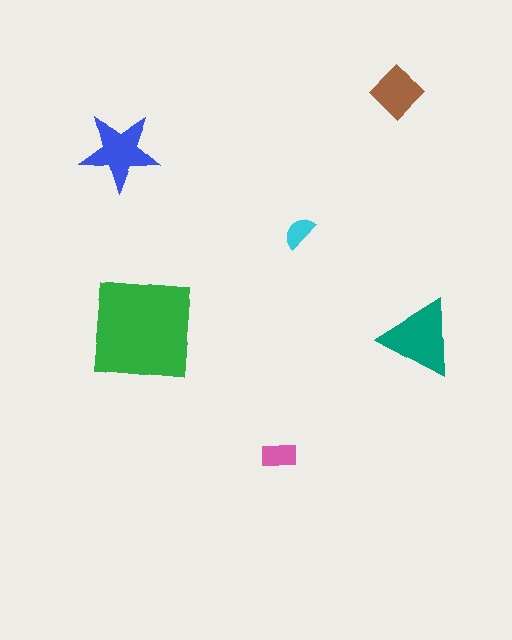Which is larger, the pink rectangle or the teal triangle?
The teal triangle.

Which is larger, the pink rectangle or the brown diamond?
The brown diamond.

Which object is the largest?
The green square.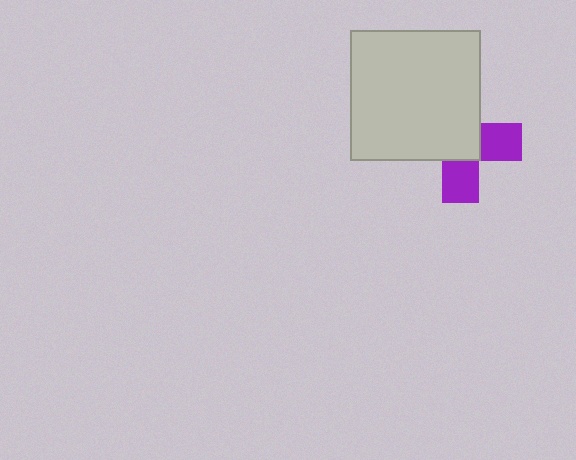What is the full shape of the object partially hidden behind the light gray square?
The partially hidden object is a purple cross.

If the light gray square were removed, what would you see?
You would see the complete purple cross.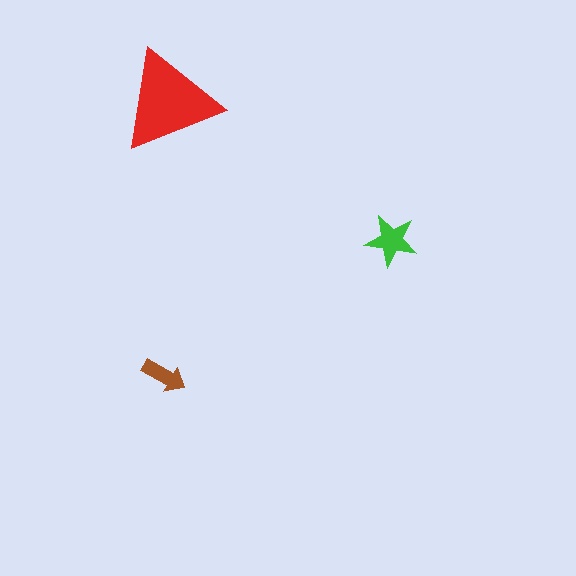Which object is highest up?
The red triangle is topmost.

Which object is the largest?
The red triangle.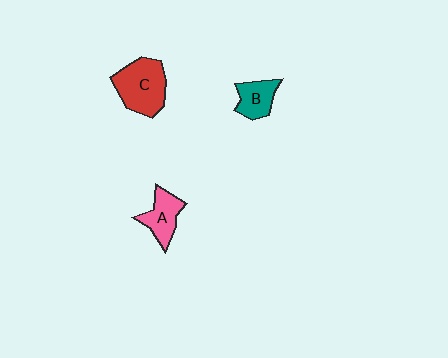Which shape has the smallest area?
Shape B (teal).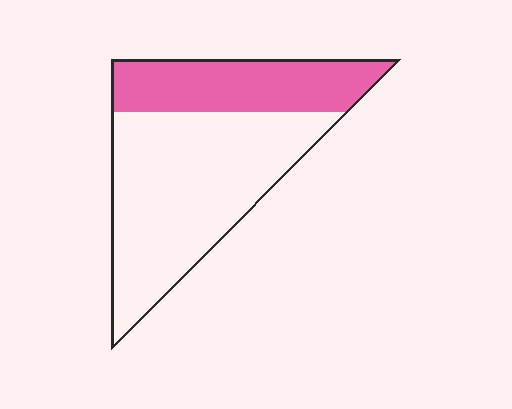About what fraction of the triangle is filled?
About one third (1/3).